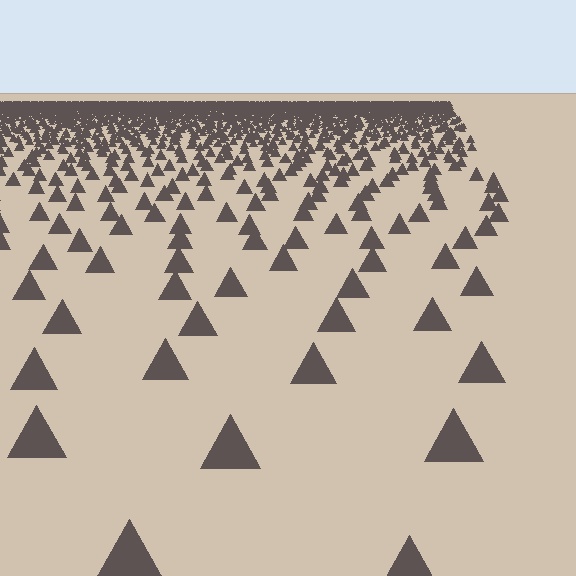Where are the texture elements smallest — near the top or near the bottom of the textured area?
Near the top.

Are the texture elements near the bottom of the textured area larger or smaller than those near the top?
Larger. Near the bottom, elements are closer to the viewer and appear at a bigger on-screen size.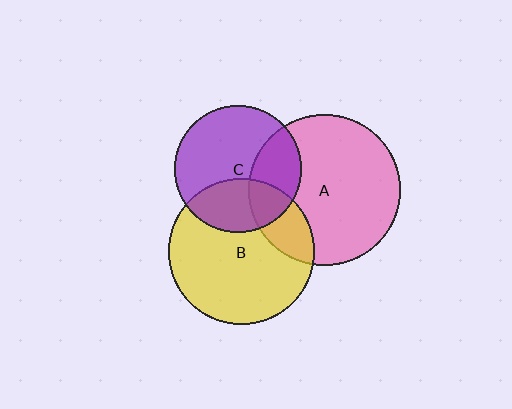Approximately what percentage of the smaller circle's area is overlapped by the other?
Approximately 30%.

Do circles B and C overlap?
Yes.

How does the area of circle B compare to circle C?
Approximately 1.3 times.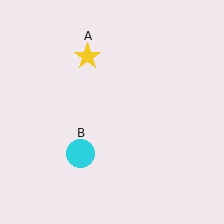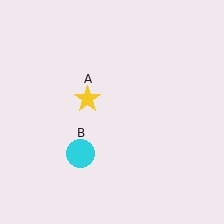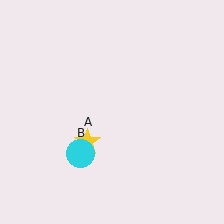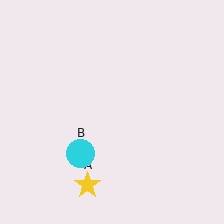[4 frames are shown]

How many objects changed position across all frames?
1 object changed position: yellow star (object A).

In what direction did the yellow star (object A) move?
The yellow star (object A) moved down.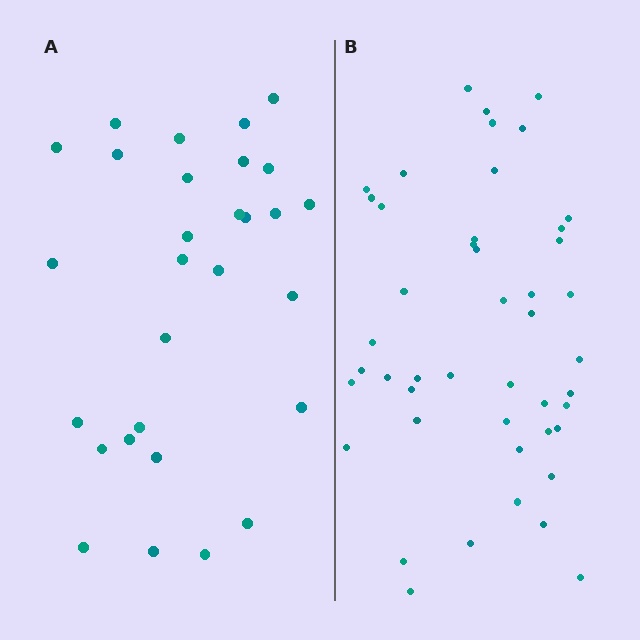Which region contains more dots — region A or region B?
Region B (the right region) has more dots.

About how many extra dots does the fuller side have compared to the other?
Region B has approximately 15 more dots than region A.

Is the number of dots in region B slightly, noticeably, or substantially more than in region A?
Region B has substantially more. The ratio is roughly 1.6 to 1.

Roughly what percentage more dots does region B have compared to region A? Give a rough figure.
About 60% more.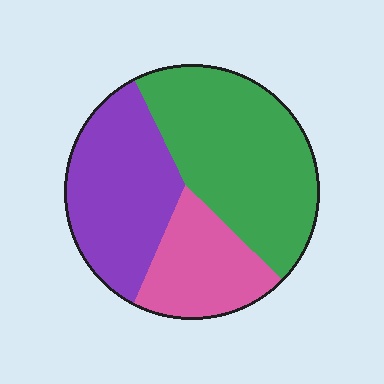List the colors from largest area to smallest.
From largest to smallest: green, purple, pink.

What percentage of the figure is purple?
Purple takes up about one third (1/3) of the figure.